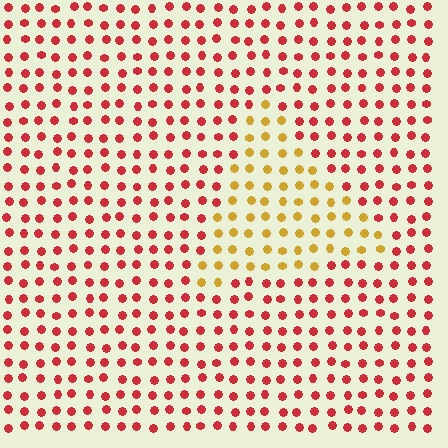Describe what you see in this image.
The image is filled with small red elements in a uniform arrangement. A triangle-shaped region is visible where the elements are tinted to a slightly different hue, forming a subtle color boundary.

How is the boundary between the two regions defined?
The boundary is defined purely by a slight shift in hue (about 50 degrees). Spacing, size, and orientation are identical on both sides.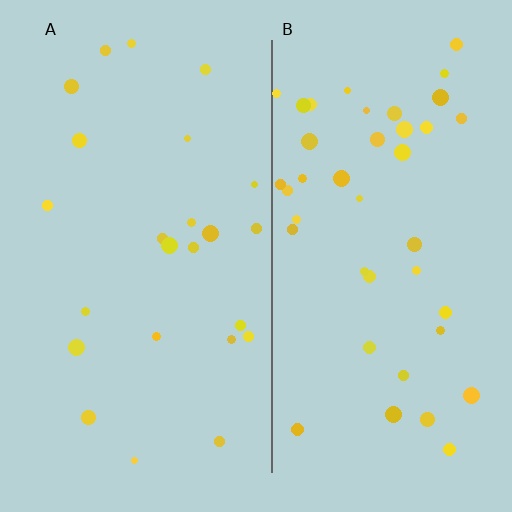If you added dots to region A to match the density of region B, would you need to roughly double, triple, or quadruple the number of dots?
Approximately double.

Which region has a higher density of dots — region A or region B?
B (the right).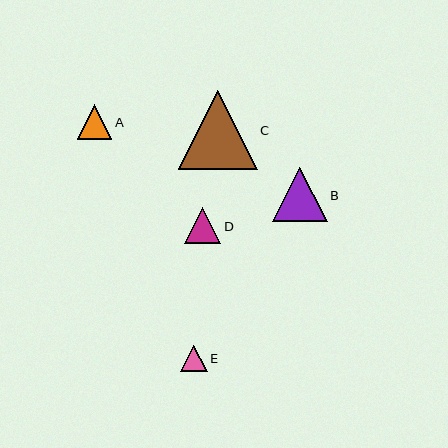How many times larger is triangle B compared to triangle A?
Triangle B is approximately 1.6 times the size of triangle A.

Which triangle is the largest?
Triangle C is the largest with a size of approximately 78 pixels.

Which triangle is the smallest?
Triangle E is the smallest with a size of approximately 27 pixels.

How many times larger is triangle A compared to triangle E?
Triangle A is approximately 1.3 times the size of triangle E.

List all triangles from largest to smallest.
From largest to smallest: C, B, D, A, E.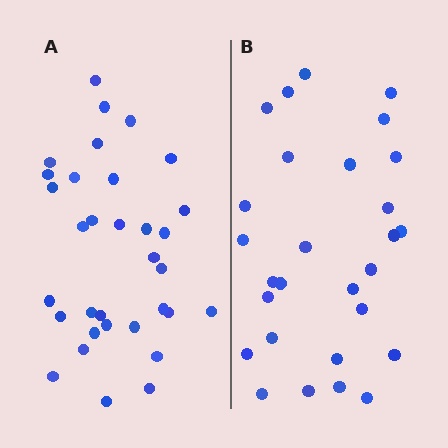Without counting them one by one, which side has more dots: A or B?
Region A (the left region) has more dots.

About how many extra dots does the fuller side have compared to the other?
Region A has about 5 more dots than region B.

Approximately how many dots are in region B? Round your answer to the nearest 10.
About 30 dots. (The exact count is 28, which rounds to 30.)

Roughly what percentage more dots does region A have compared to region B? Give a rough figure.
About 20% more.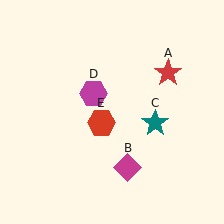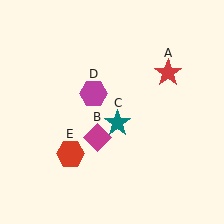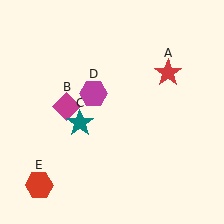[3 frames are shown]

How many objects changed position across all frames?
3 objects changed position: magenta diamond (object B), teal star (object C), red hexagon (object E).